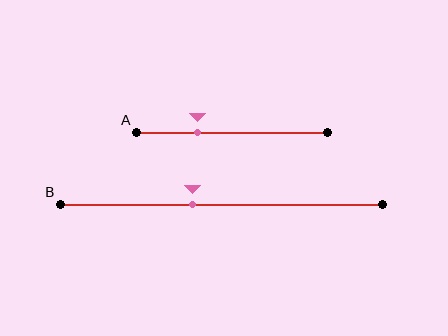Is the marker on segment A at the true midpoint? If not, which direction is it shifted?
No, the marker on segment A is shifted to the left by about 18% of the segment length.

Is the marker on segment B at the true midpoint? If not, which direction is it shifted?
No, the marker on segment B is shifted to the left by about 9% of the segment length.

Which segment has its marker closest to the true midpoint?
Segment B has its marker closest to the true midpoint.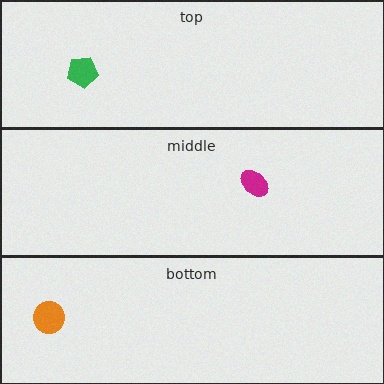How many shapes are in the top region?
1.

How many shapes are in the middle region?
1.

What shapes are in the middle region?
The magenta ellipse.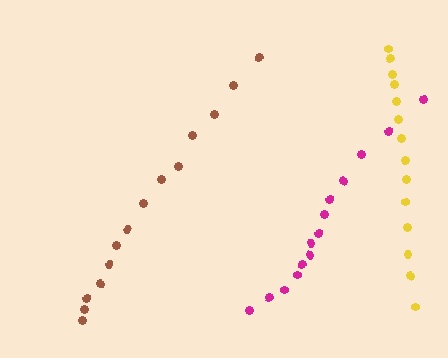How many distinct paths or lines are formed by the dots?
There are 3 distinct paths.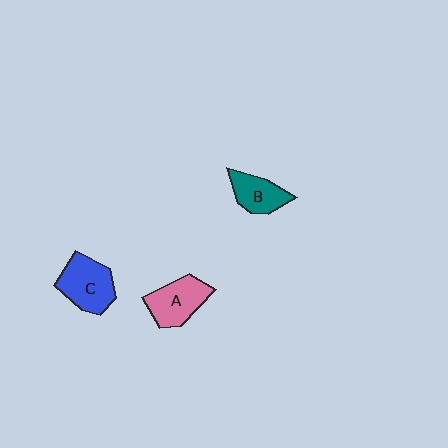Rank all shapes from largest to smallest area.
From largest to smallest: C (blue), A (pink), B (teal).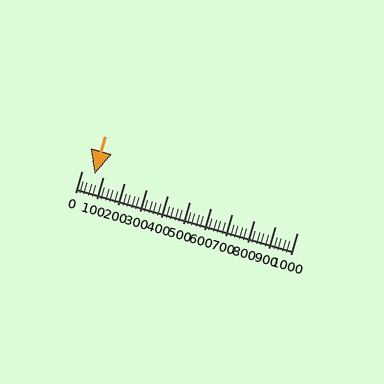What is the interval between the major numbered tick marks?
The major tick marks are spaced 100 units apart.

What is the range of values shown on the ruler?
The ruler shows values from 0 to 1000.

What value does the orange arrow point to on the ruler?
The orange arrow points to approximately 60.